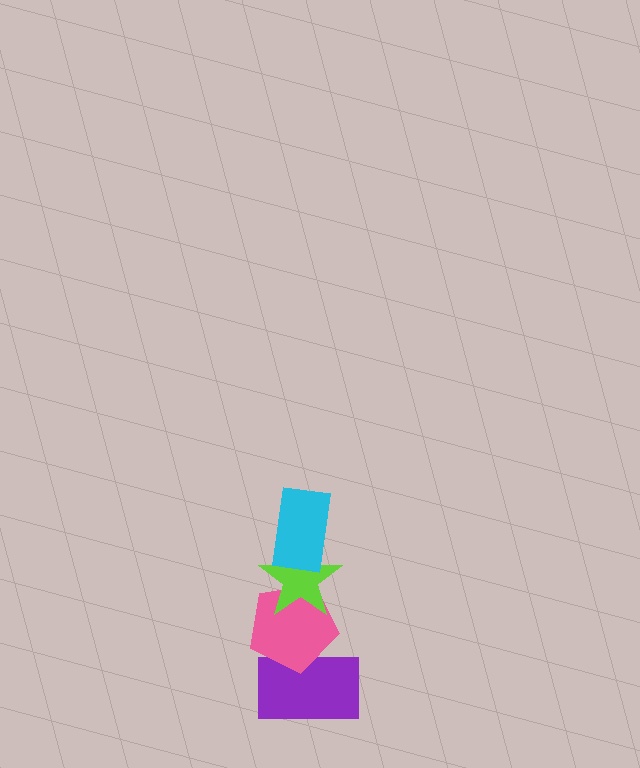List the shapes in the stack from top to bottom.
From top to bottom: the cyan rectangle, the lime star, the pink pentagon, the purple rectangle.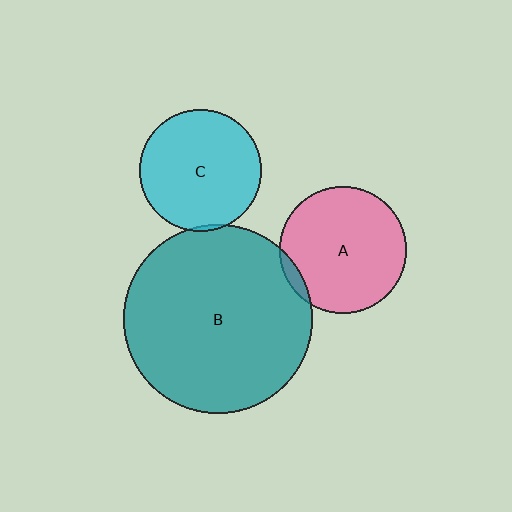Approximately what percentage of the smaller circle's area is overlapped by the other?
Approximately 5%.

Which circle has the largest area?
Circle B (teal).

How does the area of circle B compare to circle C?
Approximately 2.4 times.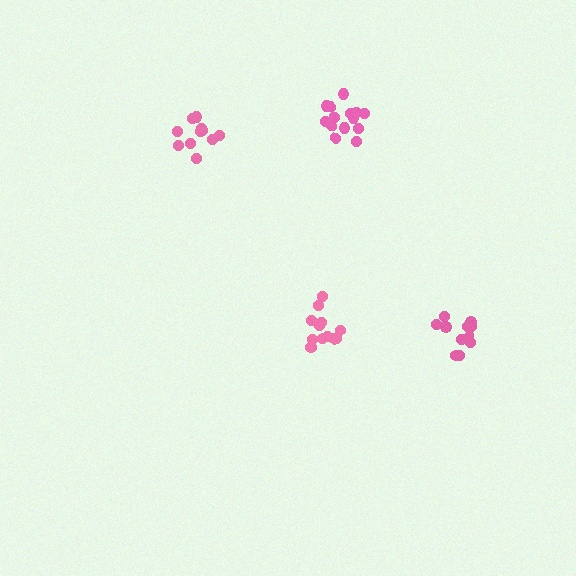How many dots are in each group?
Group 1: 12 dots, Group 2: 11 dots, Group 3: 15 dots, Group 4: 11 dots (49 total).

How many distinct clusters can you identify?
There are 4 distinct clusters.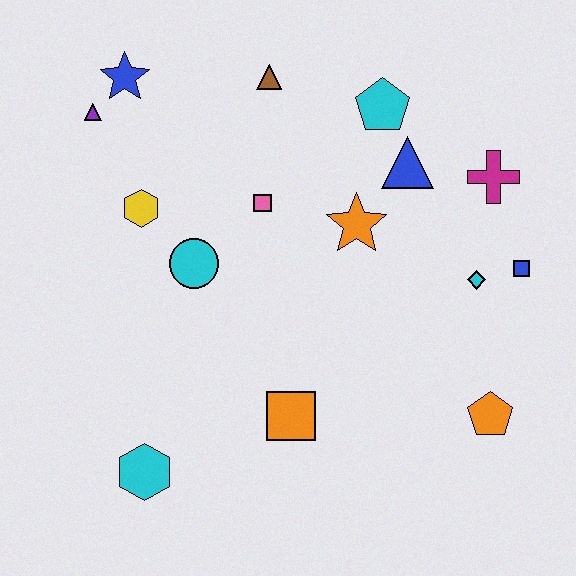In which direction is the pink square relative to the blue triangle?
The pink square is to the left of the blue triangle.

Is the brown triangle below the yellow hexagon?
No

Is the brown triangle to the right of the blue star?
Yes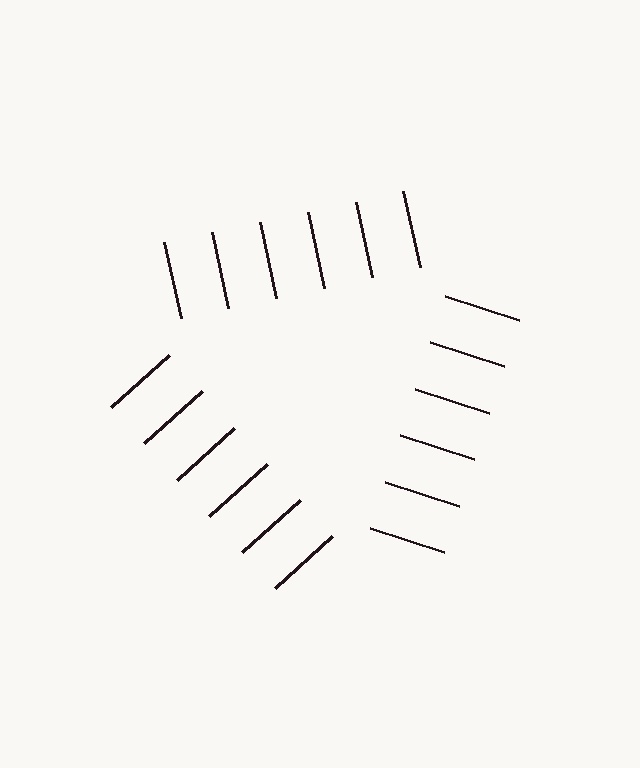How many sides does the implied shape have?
3 sides — the line-ends trace a triangle.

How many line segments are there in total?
18 — 6 along each of the 3 edges.